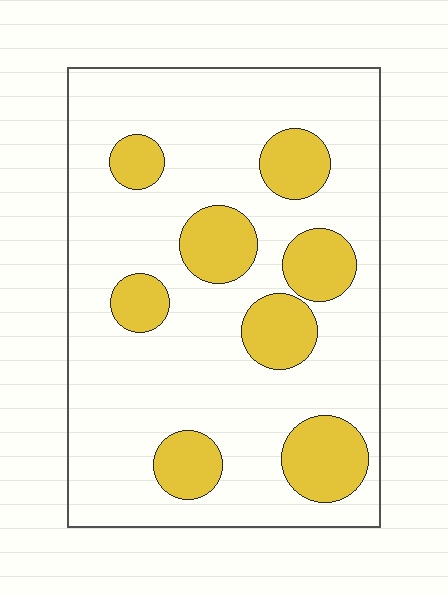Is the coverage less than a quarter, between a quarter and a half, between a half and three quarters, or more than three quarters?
Less than a quarter.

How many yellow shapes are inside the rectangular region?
8.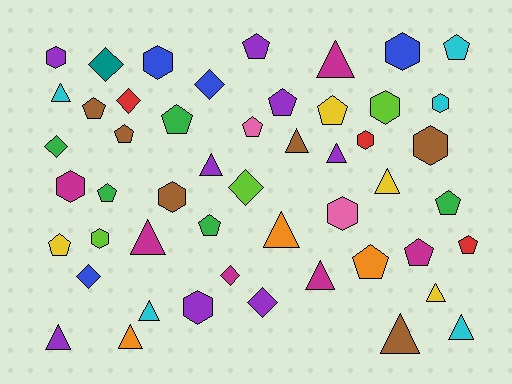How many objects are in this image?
There are 50 objects.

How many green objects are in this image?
There are 5 green objects.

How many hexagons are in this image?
There are 12 hexagons.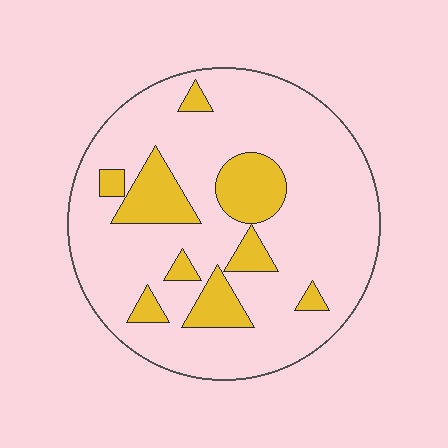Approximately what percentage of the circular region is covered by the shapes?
Approximately 20%.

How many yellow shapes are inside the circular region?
9.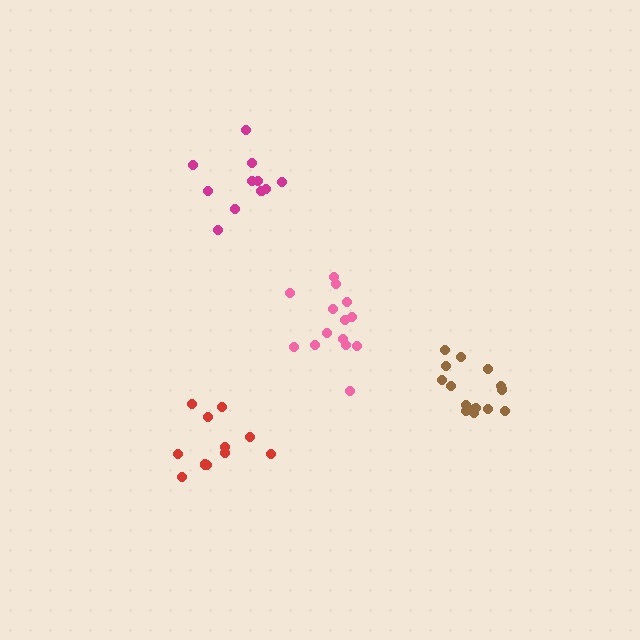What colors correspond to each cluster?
The clusters are colored: magenta, brown, pink, red.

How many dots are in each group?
Group 1: 11 dots, Group 2: 15 dots, Group 3: 14 dots, Group 4: 11 dots (51 total).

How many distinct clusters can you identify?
There are 4 distinct clusters.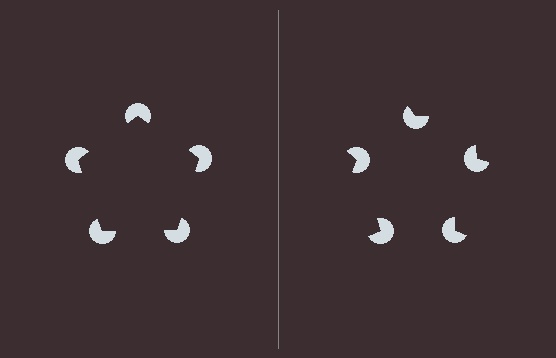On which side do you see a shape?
An illusory pentagon appears on the left side. On the right side the wedge cuts are rotated, so no coherent shape forms.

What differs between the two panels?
The pac-man discs are positioned identically on both sides; only the wedge orientations differ. On the left they align to a pentagon; on the right they are misaligned.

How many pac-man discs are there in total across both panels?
10 — 5 on each side.